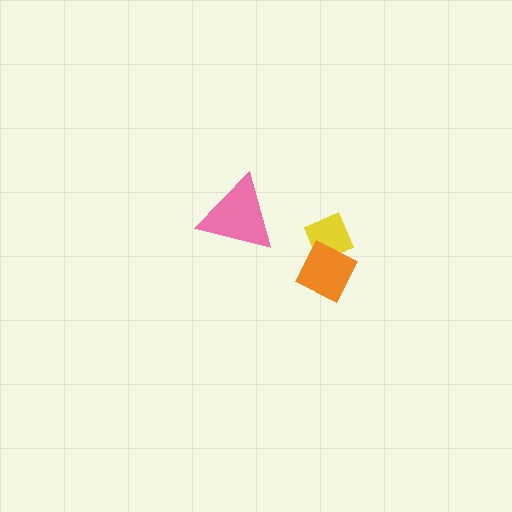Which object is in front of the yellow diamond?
The orange diamond is in front of the yellow diamond.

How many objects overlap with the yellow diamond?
1 object overlaps with the yellow diamond.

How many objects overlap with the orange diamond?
1 object overlaps with the orange diamond.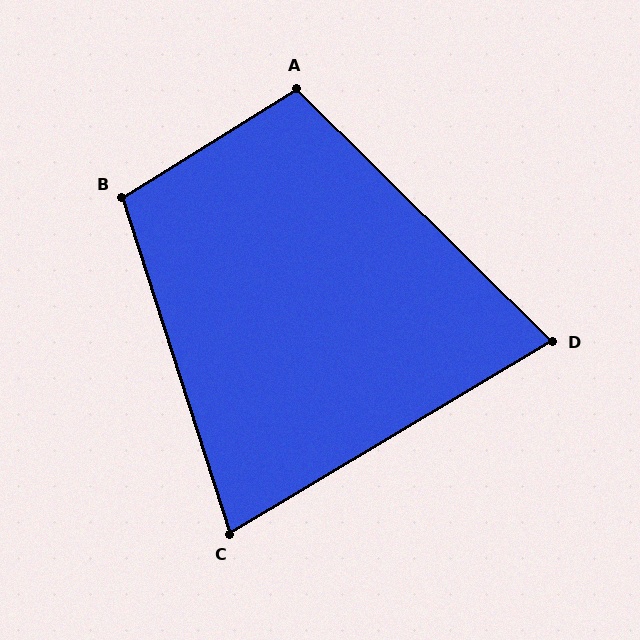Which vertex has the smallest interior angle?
D, at approximately 76 degrees.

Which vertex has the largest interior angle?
B, at approximately 104 degrees.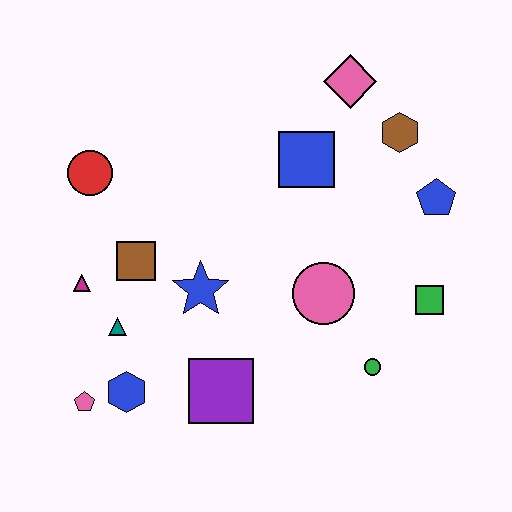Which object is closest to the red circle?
The brown square is closest to the red circle.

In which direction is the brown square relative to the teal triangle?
The brown square is above the teal triangle.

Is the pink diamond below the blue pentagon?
No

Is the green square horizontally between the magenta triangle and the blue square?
No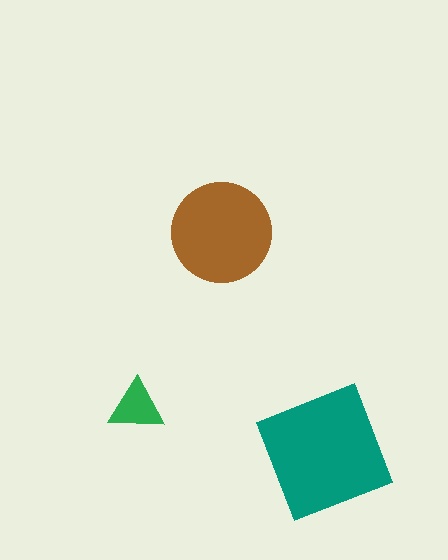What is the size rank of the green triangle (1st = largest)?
3rd.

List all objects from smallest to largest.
The green triangle, the brown circle, the teal square.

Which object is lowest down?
The teal square is bottommost.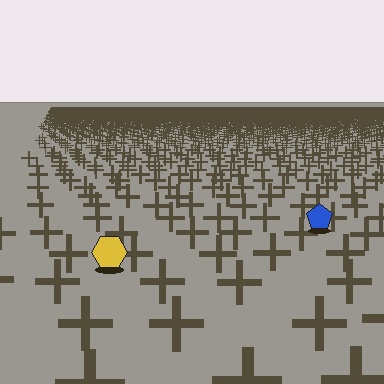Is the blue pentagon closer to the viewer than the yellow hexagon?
No. The yellow hexagon is closer — you can tell from the texture gradient: the ground texture is coarser near it.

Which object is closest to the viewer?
The yellow hexagon is closest. The texture marks near it are larger and more spread out.